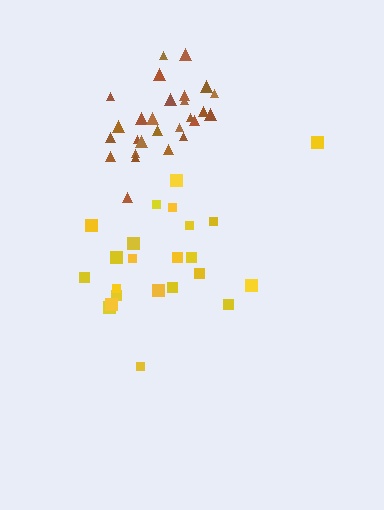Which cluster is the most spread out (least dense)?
Yellow.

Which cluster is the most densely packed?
Brown.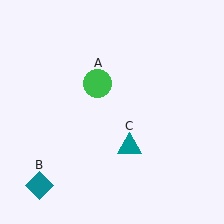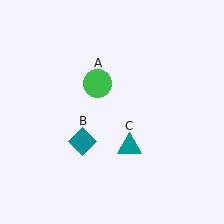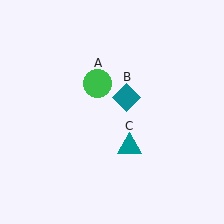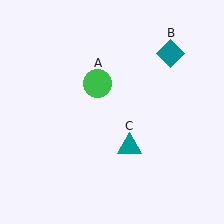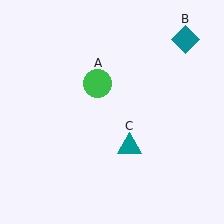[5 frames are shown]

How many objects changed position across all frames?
1 object changed position: teal diamond (object B).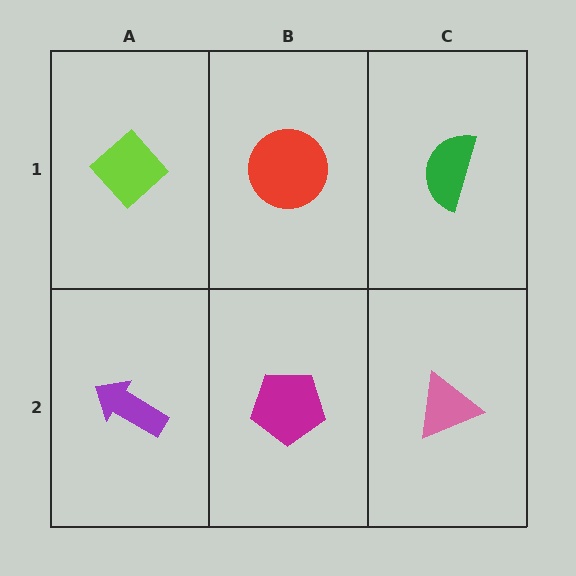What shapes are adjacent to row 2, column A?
A lime diamond (row 1, column A), a magenta pentagon (row 2, column B).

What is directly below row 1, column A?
A purple arrow.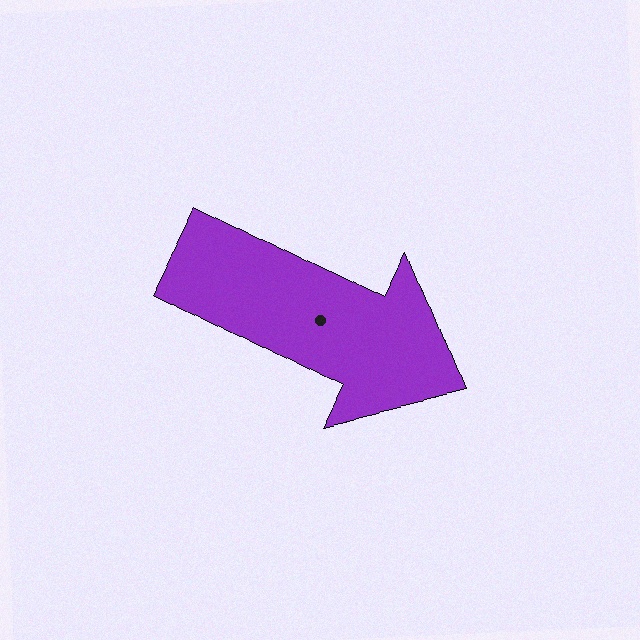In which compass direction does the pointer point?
Southeast.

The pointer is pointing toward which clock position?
Roughly 4 o'clock.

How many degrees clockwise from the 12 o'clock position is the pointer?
Approximately 117 degrees.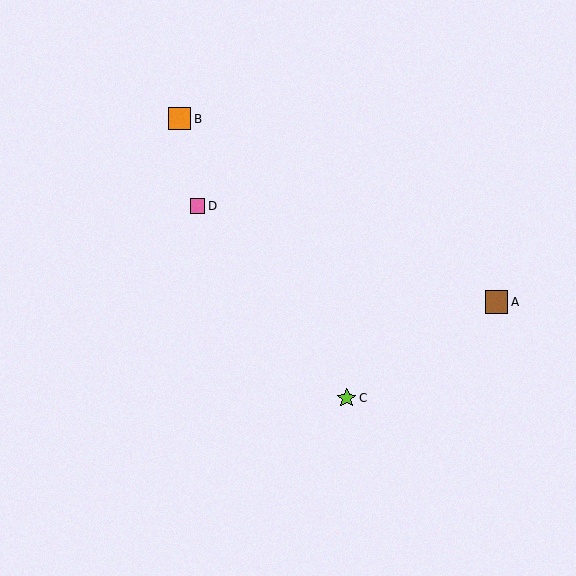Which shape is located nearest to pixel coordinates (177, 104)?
The orange square (labeled B) at (179, 119) is nearest to that location.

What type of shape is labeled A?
Shape A is a brown square.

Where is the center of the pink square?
The center of the pink square is at (198, 206).